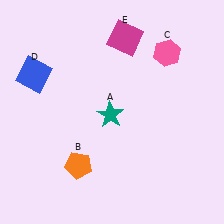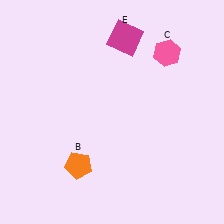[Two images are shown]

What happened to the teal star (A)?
The teal star (A) was removed in Image 2. It was in the bottom-left area of Image 1.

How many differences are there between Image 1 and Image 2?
There are 2 differences between the two images.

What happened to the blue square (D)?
The blue square (D) was removed in Image 2. It was in the top-left area of Image 1.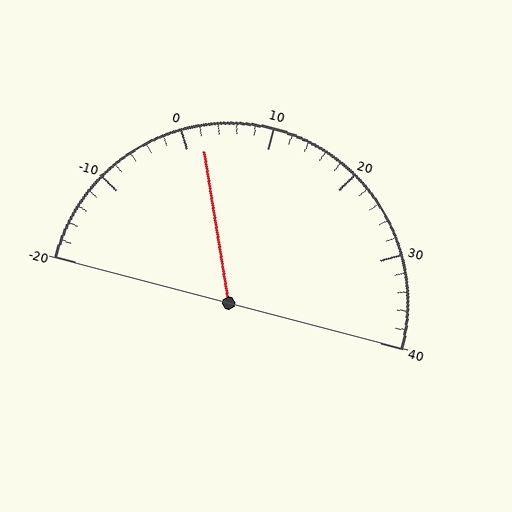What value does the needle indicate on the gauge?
The needle indicates approximately 2.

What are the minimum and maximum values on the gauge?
The gauge ranges from -20 to 40.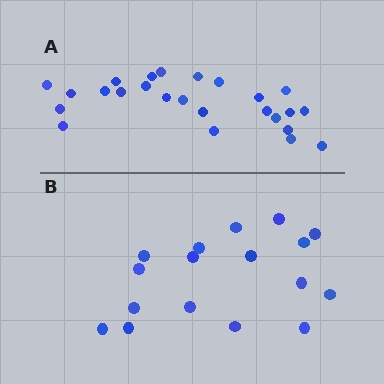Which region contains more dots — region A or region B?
Region A (the top region) has more dots.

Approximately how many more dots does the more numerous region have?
Region A has roughly 8 or so more dots than region B.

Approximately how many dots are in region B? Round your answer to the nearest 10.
About 20 dots. (The exact count is 17, which rounds to 20.)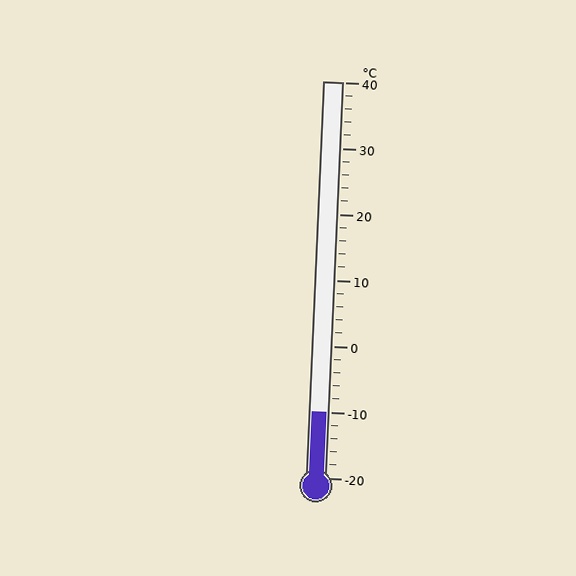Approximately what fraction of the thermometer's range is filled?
The thermometer is filled to approximately 15% of its range.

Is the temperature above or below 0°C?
The temperature is below 0°C.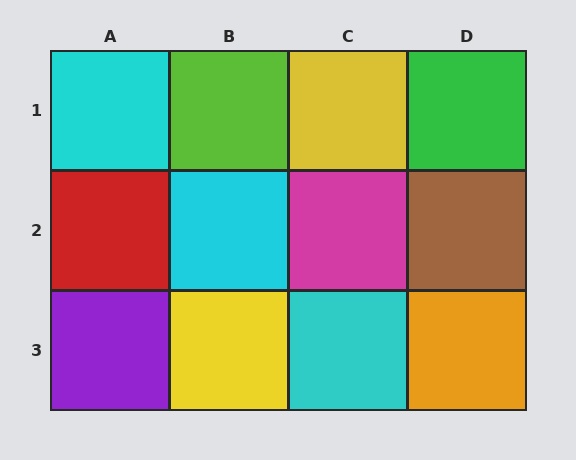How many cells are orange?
1 cell is orange.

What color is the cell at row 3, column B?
Yellow.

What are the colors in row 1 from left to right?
Cyan, lime, yellow, green.